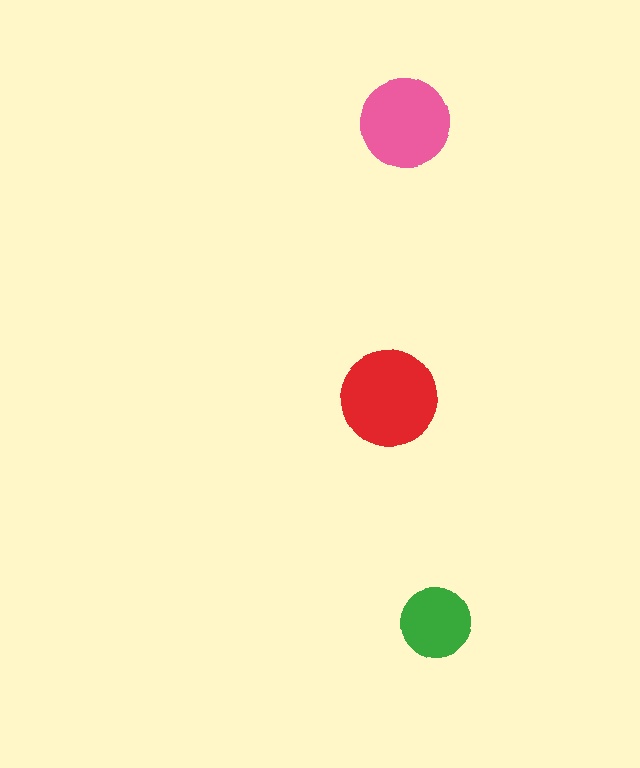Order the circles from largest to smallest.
the red one, the pink one, the green one.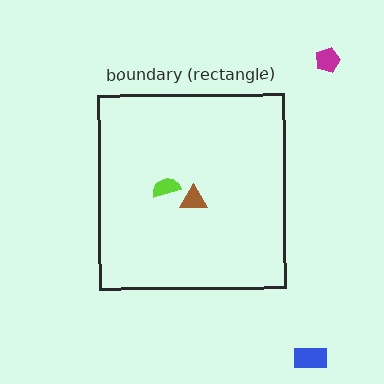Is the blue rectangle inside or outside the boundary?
Outside.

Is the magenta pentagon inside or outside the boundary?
Outside.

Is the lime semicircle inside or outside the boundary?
Inside.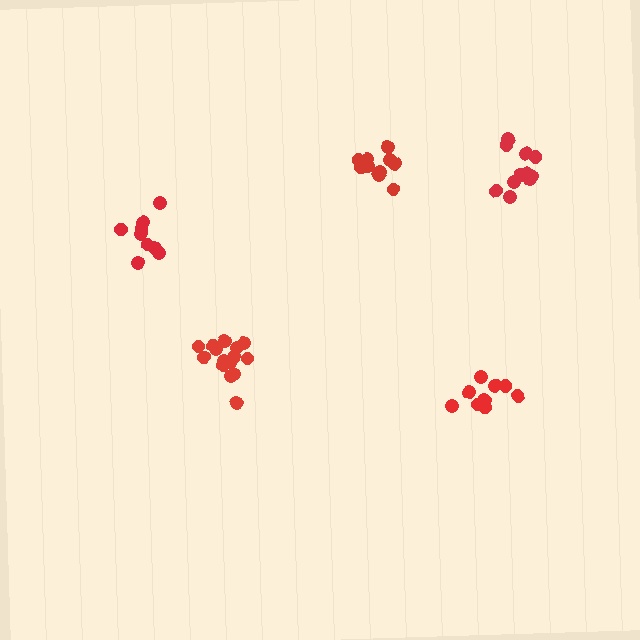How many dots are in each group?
Group 1: 11 dots, Group 2: 10 dots, Group 3: 9 dots, Group 4: 9 dots, Group 5: 15 dots (54 total).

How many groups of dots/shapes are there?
There are 5 groups.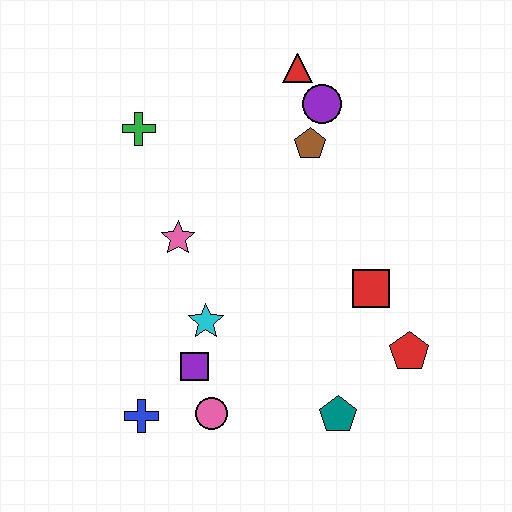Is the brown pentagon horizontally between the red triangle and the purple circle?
Yes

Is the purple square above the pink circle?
Yes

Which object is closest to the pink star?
The cyan star is closest to the pink star.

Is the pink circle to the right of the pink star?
Yes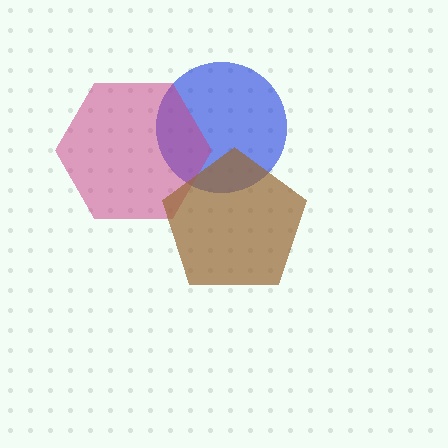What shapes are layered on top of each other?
The layered shapes are: a blue circle, a magenta hexagon, a brown pentagon.